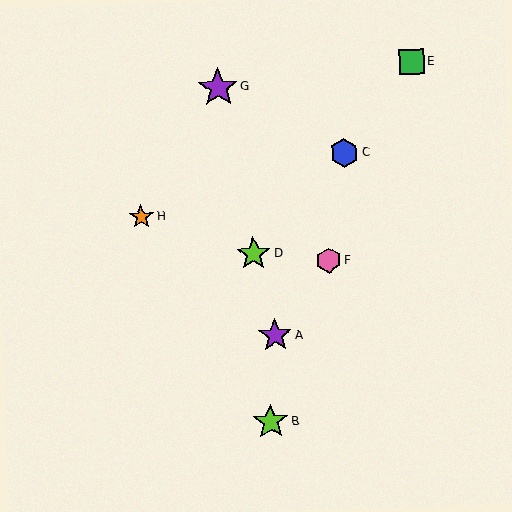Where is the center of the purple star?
The center of the purple star is at (275, 335).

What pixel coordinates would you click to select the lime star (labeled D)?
Click at (254, 254) to select the lime star D.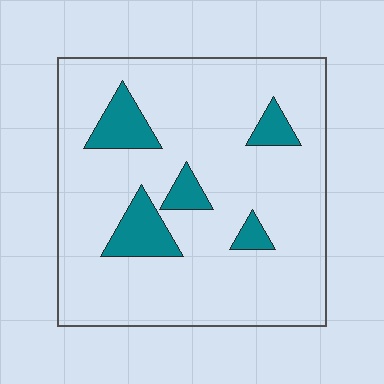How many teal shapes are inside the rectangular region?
5.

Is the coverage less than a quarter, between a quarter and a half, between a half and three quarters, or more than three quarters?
Less than a quarter.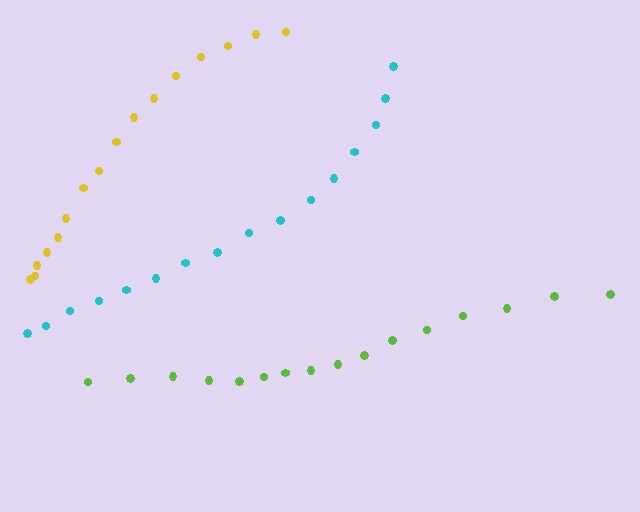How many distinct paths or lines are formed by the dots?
There are 3 distinct paths.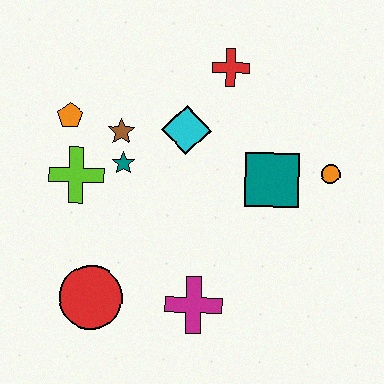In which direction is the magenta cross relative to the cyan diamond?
The magenta cross is below the cyan diamond.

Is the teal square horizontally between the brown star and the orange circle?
Yes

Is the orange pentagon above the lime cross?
Yes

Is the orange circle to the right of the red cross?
Yes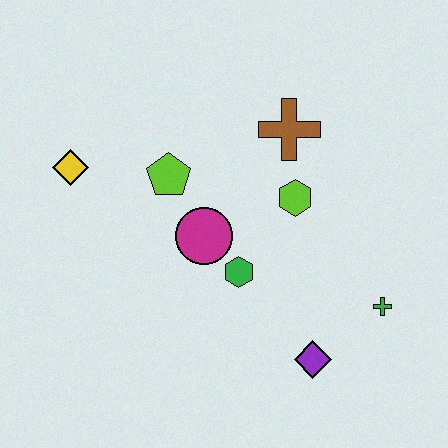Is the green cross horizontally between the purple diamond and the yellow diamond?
No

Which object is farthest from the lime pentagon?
The green cross is farthest from the lime pentagon.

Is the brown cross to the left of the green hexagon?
No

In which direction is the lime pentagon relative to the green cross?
The lime pentagon is to the left of the green cross.